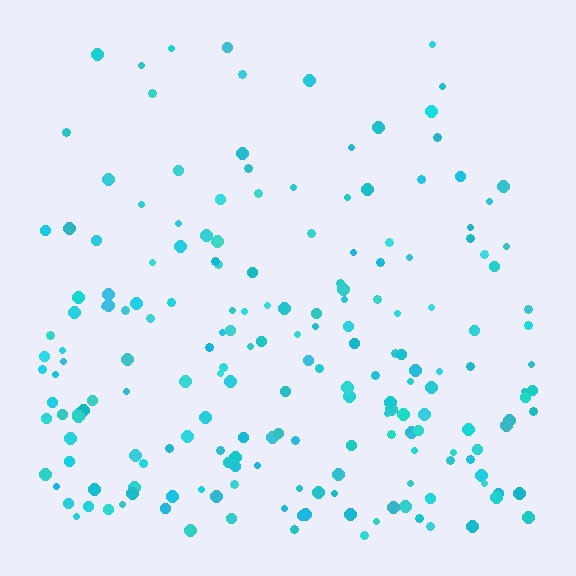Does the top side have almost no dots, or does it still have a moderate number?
Still a moderate number, just noticeably fewer than the bottom.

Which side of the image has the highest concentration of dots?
The bottom.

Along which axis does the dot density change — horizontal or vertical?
Vertical.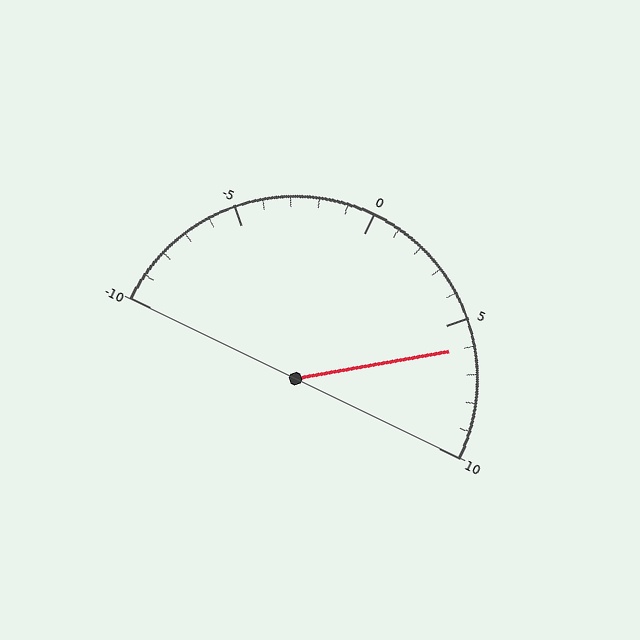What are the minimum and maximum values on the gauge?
The gauge ranges from -10 to 10.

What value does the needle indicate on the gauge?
The needle indicates approximately 6.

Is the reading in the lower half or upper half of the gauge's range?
The reading is in the upper half of the range (-10 to 10).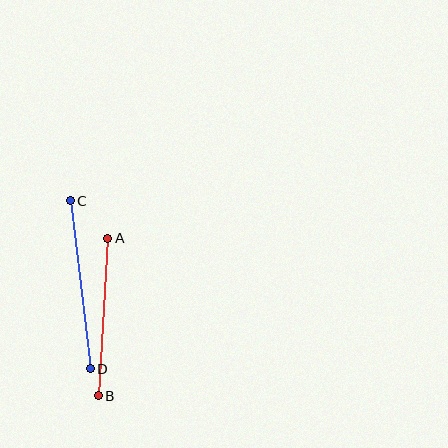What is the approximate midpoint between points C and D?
The midpoint is at approximately (80, 285) pixels.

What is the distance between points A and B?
The distance is approximately 158 pixels.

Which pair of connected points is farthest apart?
Points C and D are farthest apart.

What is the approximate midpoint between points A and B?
The midpoint is at approximately (103, 317) pixels.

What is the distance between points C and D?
The distance is approximately 169 pixels.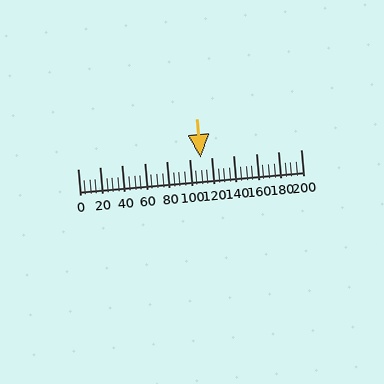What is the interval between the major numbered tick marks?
The major tick marks are spaced 20 units apart.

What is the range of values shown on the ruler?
The ruler shows values from 0 to 200.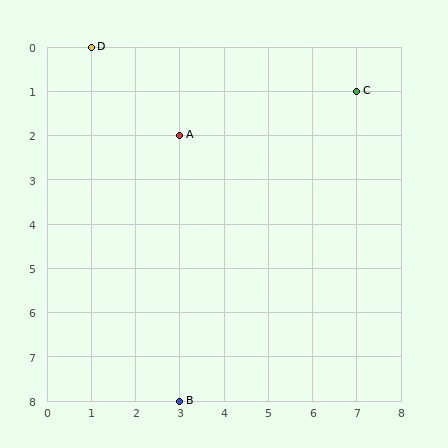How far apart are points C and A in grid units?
Points C and A are 4 columns and 1 row apart (about 4.1 grid units diagonally).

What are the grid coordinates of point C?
Point C is at grid coordinates (7, 1).